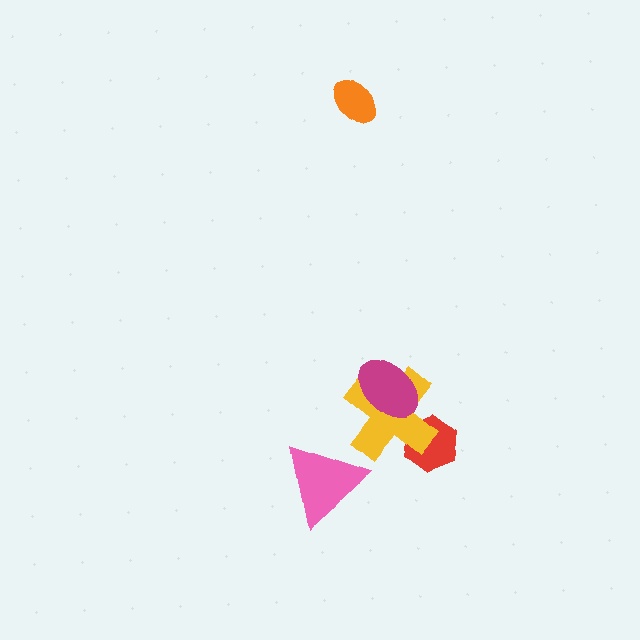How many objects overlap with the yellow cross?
2 objects overlap with the yellow cross.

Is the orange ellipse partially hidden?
No, no other shape covers it.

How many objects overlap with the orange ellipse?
0 objects overlap with the orange ellipse.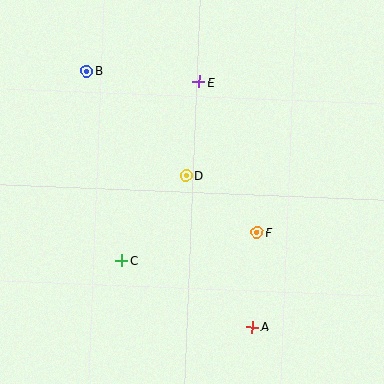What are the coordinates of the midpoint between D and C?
The midpoint between D and C is at (154, 218).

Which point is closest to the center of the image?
Point D at (186, 175) is closest to the center.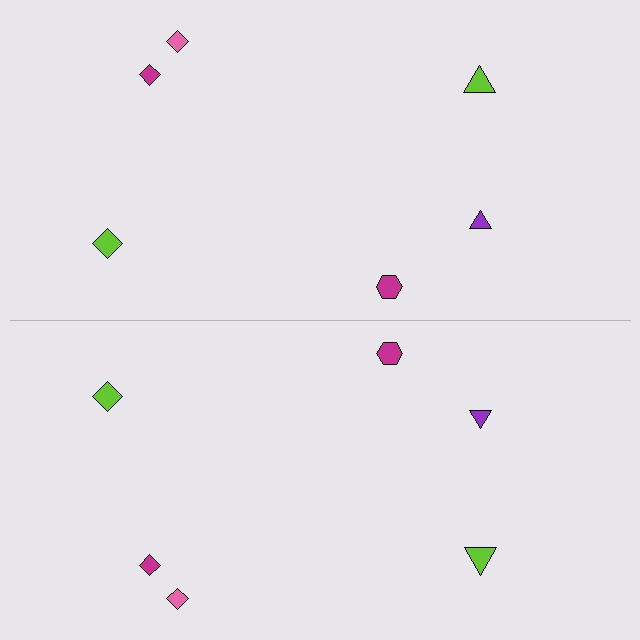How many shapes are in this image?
There are 12 shapes in this image.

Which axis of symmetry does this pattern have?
The pattern has a horizontal axis of symmetry running through the center of the image.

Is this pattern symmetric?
Yes, this pattern has bilateral (reflection) symmetry.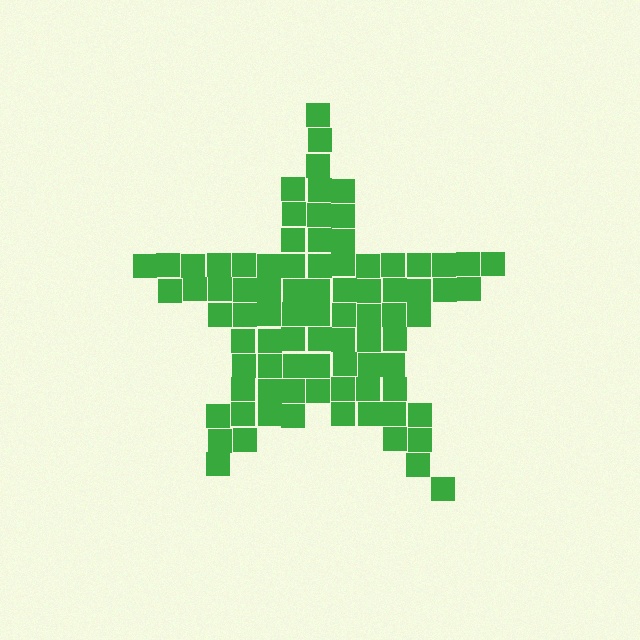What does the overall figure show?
The overall figure shows a star.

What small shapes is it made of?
It is made of small squares.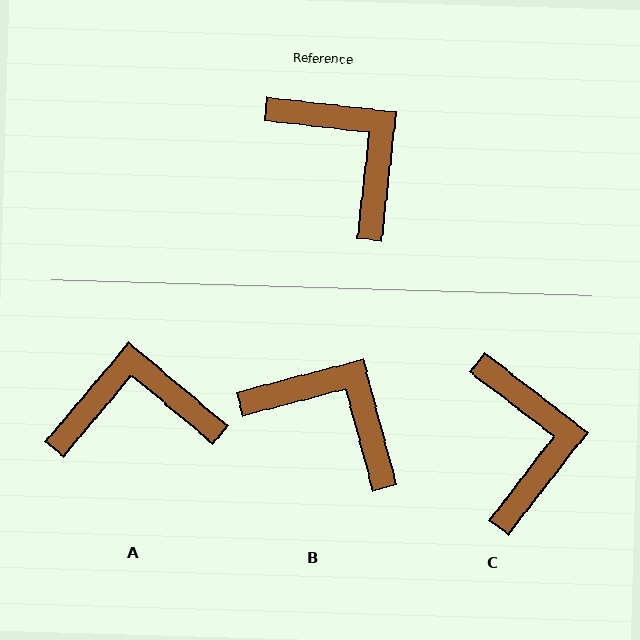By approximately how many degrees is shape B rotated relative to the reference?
Approximately 21 degrees counter-clockwise.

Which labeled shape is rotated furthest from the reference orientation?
A, about 57 degrees away.